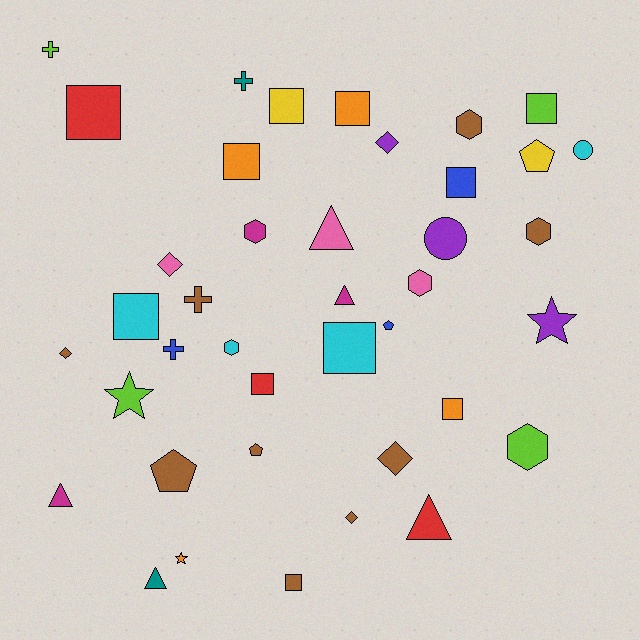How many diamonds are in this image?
There are 5 diamonds.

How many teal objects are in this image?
There are 2 teal objects.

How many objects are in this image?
There are 40 objects.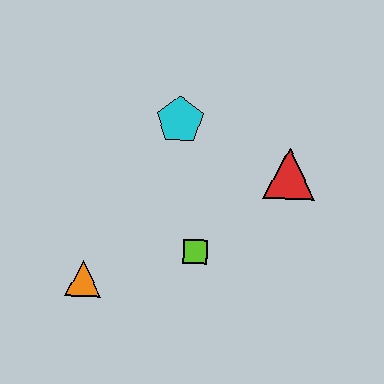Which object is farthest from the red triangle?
The orange triangle is farthest from the red triangle.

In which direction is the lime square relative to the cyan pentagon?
The lime square is below the cyan pentagon.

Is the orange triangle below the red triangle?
Yes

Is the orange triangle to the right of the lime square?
No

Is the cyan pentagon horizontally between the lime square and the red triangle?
No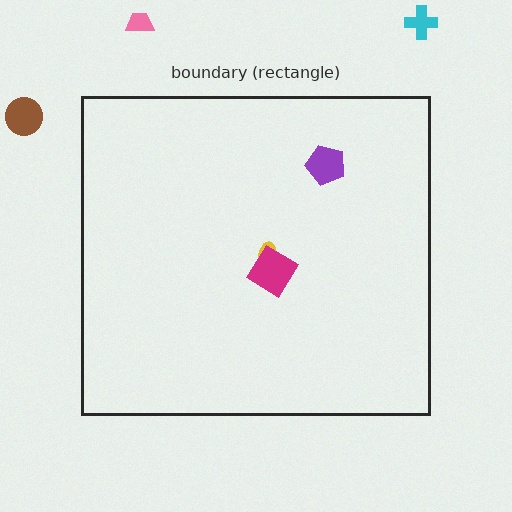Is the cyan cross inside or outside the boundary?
Outside.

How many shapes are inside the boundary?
3 inside, 3 outside.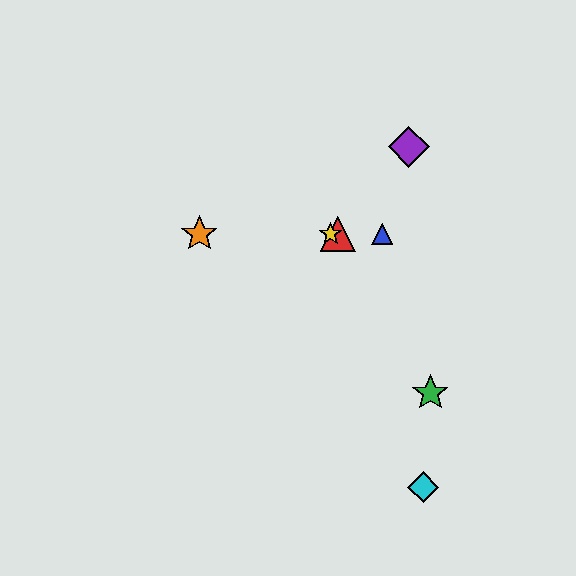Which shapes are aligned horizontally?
The red triangle, the blue triangle, the yellow star, the orange star are aligned horizontally.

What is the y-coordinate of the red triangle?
The red triangle is at y≈234.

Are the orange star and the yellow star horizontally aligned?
Yes, both are at y≈234.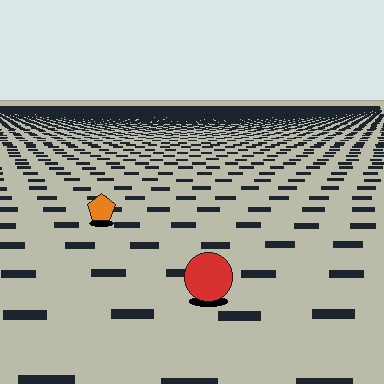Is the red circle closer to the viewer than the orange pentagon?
Yes. The red circle is closer — you can tell from the texture gradient: the ground texture is coarser near it.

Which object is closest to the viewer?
The red circle is closest. The texture marks near it are larger and more spread out.